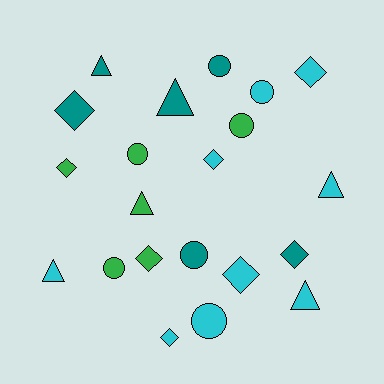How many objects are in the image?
There are 21 objects.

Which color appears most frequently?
Cyan, with 9 objects.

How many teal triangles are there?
There are 2 teal triangles.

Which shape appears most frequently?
Diamond, with 8 objects.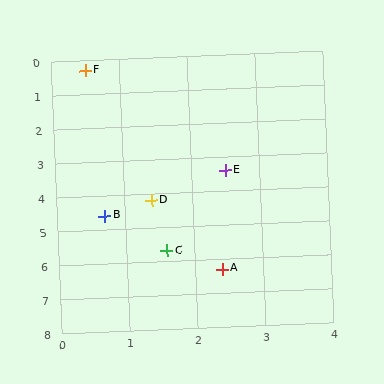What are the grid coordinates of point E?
Point E is at approximately (2.5, 3.4).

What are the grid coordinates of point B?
Point B is at approximately (0.7, 4.6).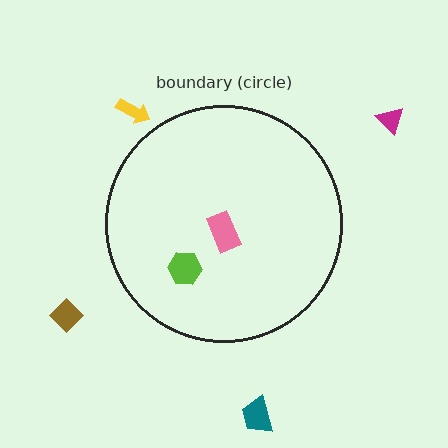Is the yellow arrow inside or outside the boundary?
Outside.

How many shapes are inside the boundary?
2 inside, 4 outside.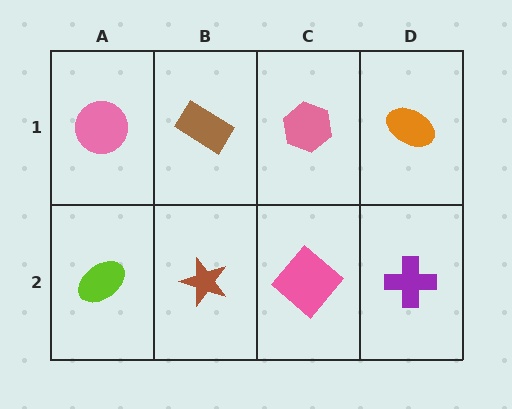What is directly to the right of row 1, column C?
An orange ellipse.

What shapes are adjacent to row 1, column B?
A brown star (row 2, column B), a pink circle (row 1, column A), a pink hexagon (row 1, column C).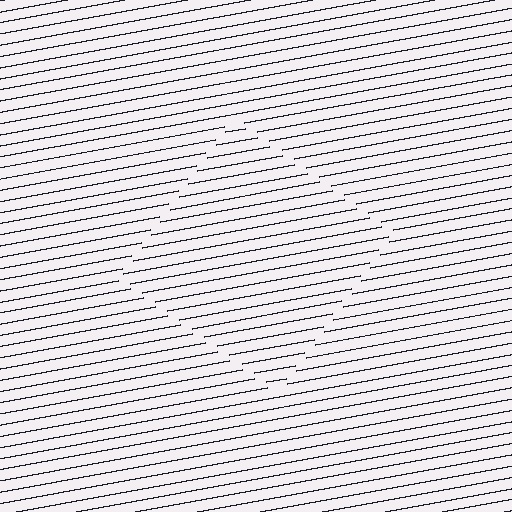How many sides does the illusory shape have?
4 sides — the line-ends trace a square.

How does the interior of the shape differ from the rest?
The interior of the shape contains the same grating, shifted by half a period — the contour is defined by the phase discontinuity where line-ends from the inner and outer gratings abut.